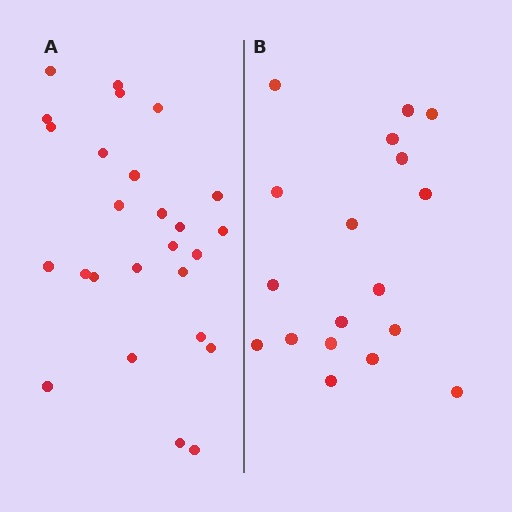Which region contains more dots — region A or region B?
Region A (the left region) has more dots.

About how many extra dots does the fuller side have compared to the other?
Region A has roughly 8 or so more dots than region B.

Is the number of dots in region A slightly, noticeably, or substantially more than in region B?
Region A has noticeably more, but not dramatically so. The ratio is roughly 1.4 to 1.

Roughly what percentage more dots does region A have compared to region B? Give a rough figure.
About 45% more.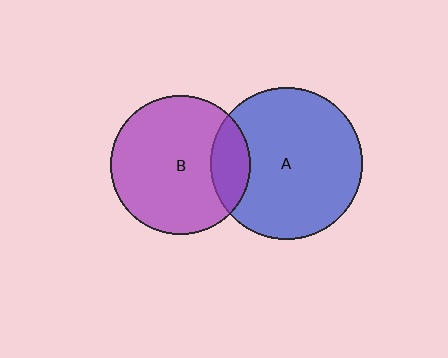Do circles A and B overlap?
Yes.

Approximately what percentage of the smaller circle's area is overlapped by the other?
Approximately 20%.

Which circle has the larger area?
Circle A (blue).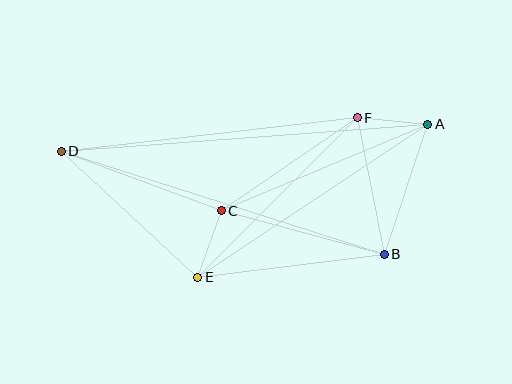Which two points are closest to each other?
Points C and E are closest to each other.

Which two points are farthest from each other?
Points A and D are farthest from each other.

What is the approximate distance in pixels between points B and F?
The distance between B and F is approximately 139 pixels.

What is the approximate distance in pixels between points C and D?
The distance between C and D is approximately 171 pixels.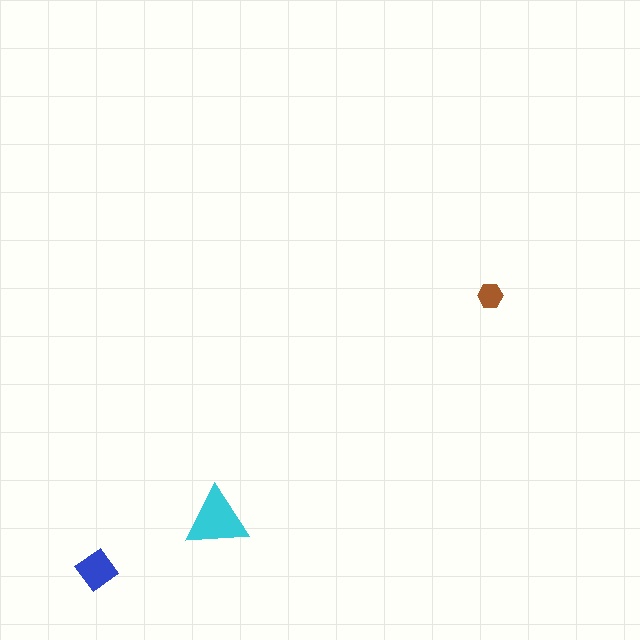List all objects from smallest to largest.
The brown hexagon, the blue diamond, the cyan triangle.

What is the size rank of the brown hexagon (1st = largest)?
3rd.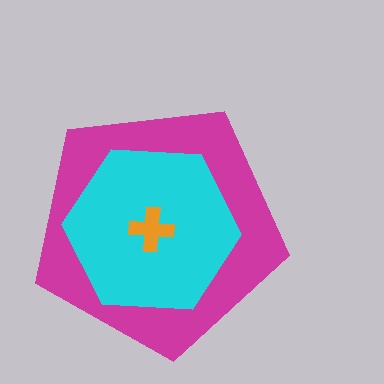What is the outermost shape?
The magenta pentagon.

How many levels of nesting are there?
3.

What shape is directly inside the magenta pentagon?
The cyan hexagon.